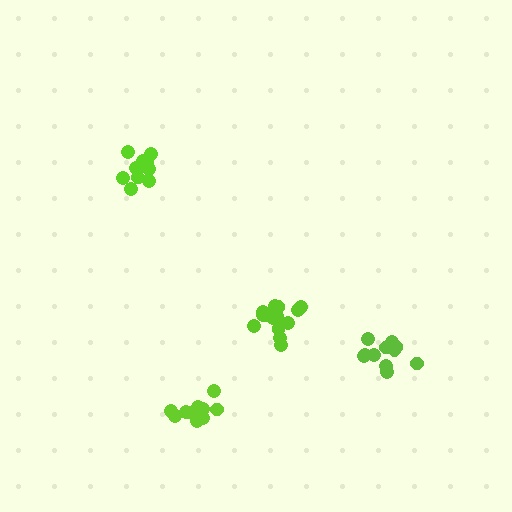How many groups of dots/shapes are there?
There are 4 groups.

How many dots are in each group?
Group 1: 14 dots, Group 2: 16 dots, Group 3: 11 dots, Group 4: 11 dots (52 total).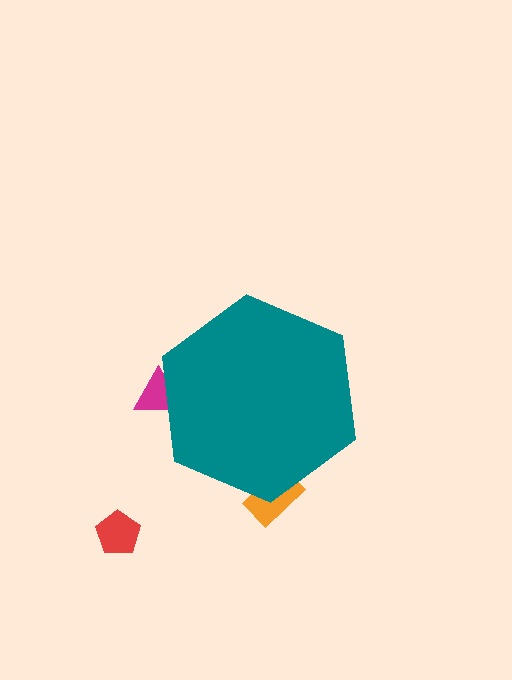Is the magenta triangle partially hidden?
Yes, the magenta triangle is partially hidden behind the teal hexagon.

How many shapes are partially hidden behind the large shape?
2 shapes are partially hidden.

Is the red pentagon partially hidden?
No, the red pentagon is fully visible.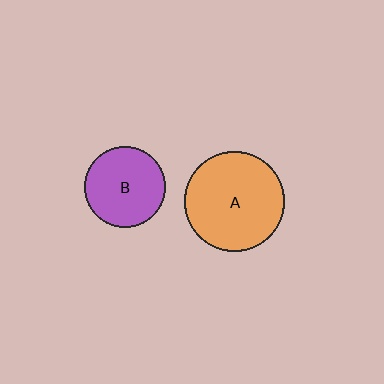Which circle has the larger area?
Circle A (orange).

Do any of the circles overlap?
No, none of the circles overlap.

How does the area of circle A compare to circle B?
Approximately 1.5 times.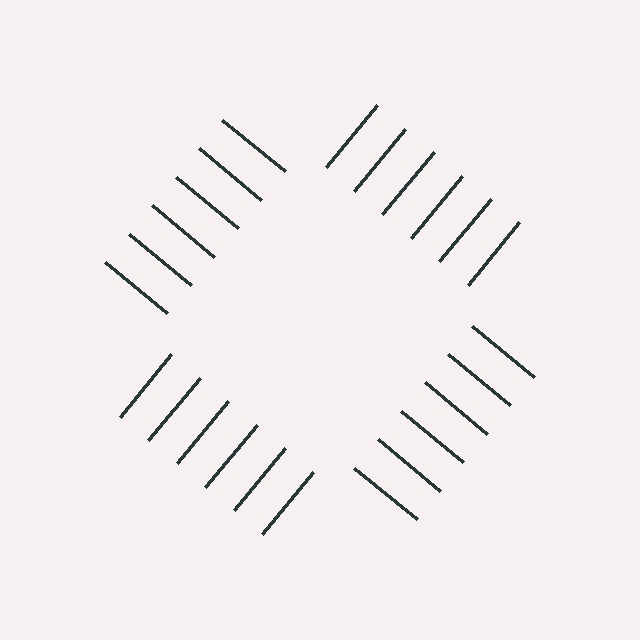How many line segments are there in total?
24 — 6 along each of the 4 edges.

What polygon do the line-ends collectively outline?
An illusory square — the line segments terminate on its edges but no continuous stroke is drawn.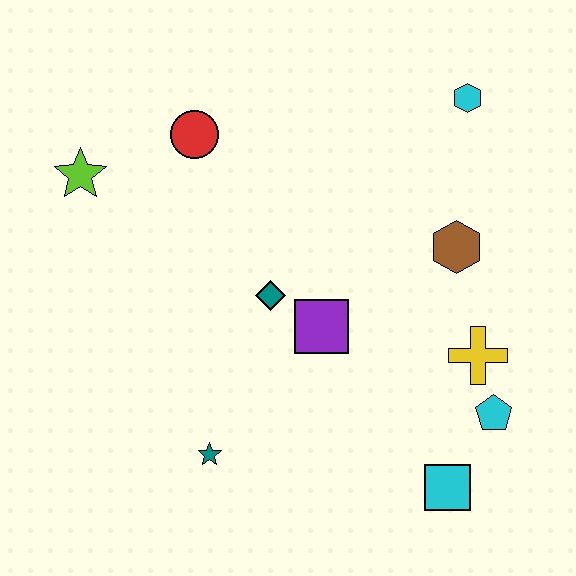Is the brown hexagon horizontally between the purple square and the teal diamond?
No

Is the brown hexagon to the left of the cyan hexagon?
Yes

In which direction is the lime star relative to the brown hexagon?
The lime star is to the left of the brown hexagon.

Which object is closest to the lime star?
The red circle is closest to the lime star.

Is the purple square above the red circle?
No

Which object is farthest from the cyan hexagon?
The teal star is farthest from the cyan hexagon.